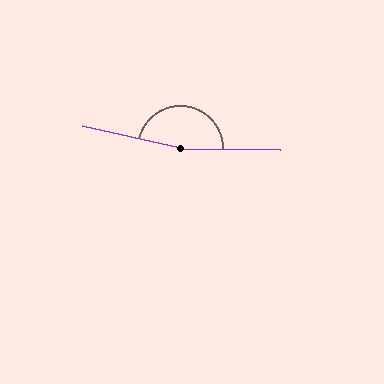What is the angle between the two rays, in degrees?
Approximately 168 degrees.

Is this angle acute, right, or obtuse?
It is obtuse.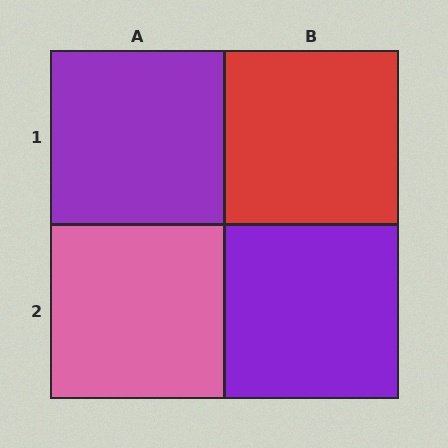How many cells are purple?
2 cells are purple.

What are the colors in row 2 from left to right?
Pink, purple.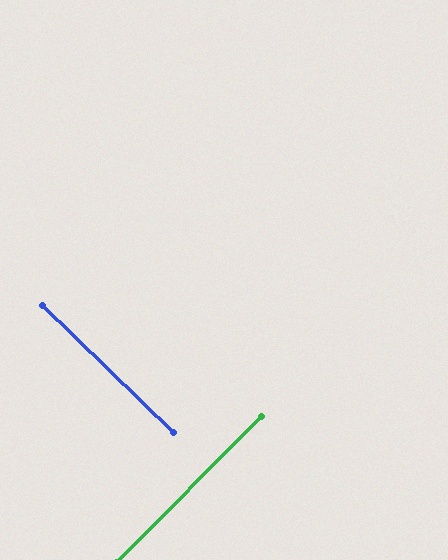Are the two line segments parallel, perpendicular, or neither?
Perpendicular — they meet at approximately 89°.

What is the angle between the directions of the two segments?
Approximately 89 degrees.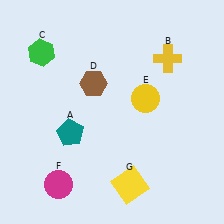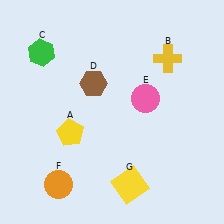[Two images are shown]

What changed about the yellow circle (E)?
In Image 1, E is yellow. In Image 2, it changed to pink.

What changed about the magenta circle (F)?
In Image 1, F is magenta. In Image 2, it changed to orange.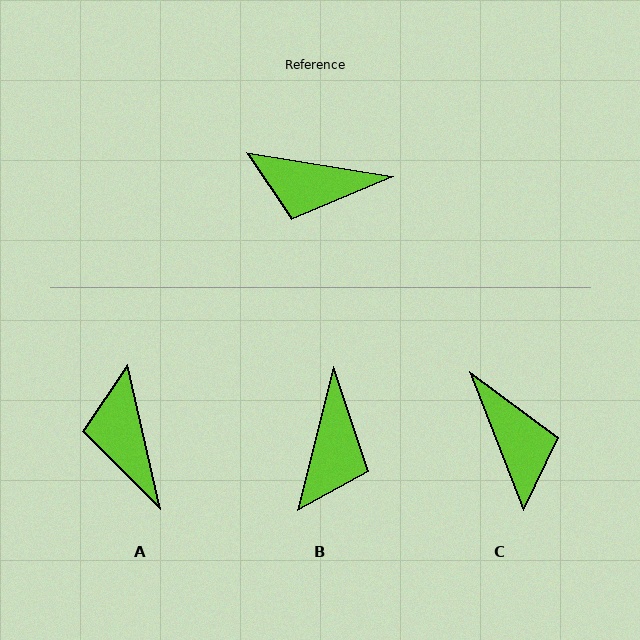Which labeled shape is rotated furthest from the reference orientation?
C, about 121 degrees away.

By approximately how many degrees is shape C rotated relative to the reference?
Approximately 121 degrees counter-clockwise.